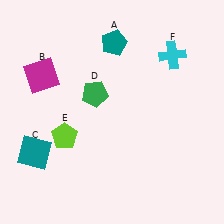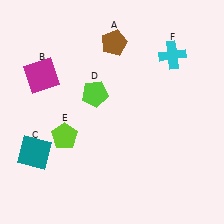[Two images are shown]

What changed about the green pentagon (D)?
In Image 1, D is green. In Image 2, it changed to lime.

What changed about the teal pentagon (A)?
In Image 1, A is teal. In Image 2, it changed to brown.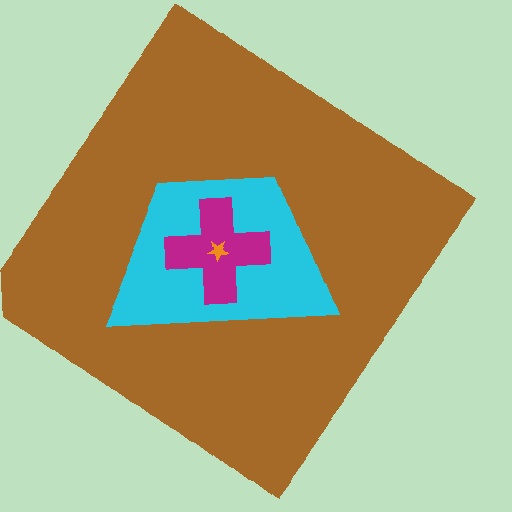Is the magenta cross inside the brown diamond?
Yes.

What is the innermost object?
The orange star.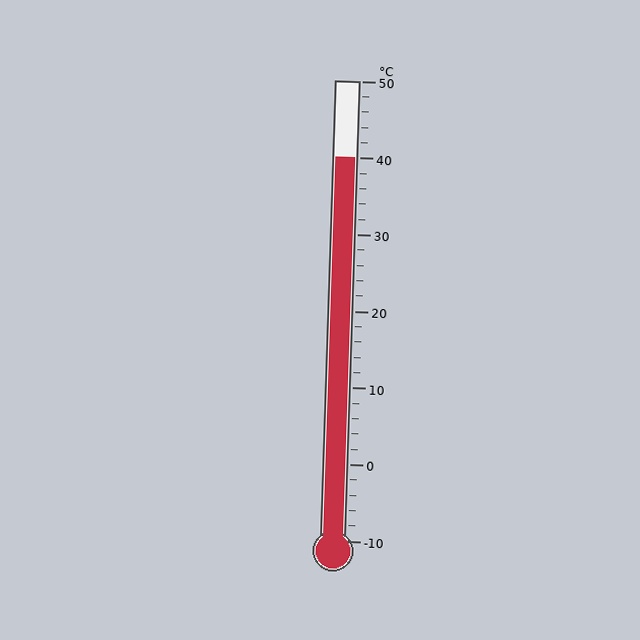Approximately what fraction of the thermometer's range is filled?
The thermometer is filled to approximately 85% of its range.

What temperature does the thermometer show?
The thermometer shows approximately 40°C.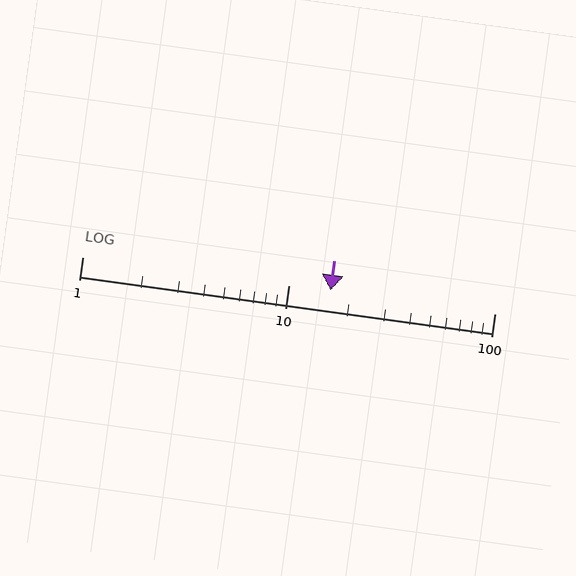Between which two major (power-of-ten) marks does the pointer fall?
The pointer is between 10 and 100.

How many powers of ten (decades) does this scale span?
The scale spans 2 decades, from 1 to 100.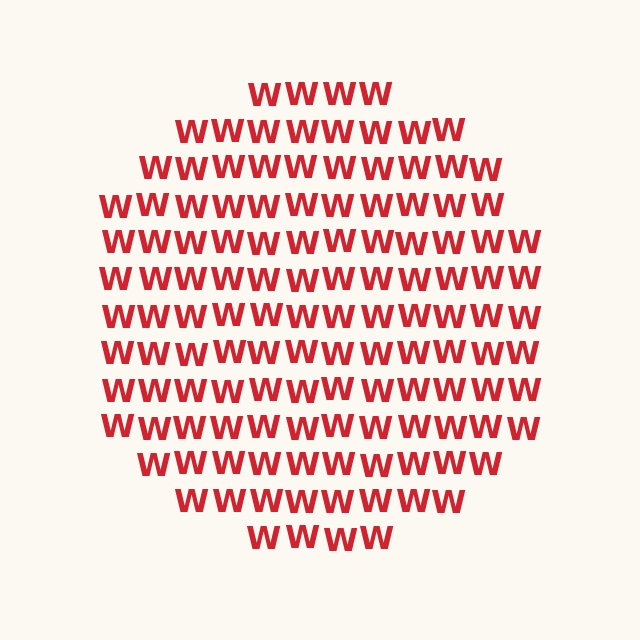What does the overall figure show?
The overall figure shows a circle.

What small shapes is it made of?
It is made of small letter W's.